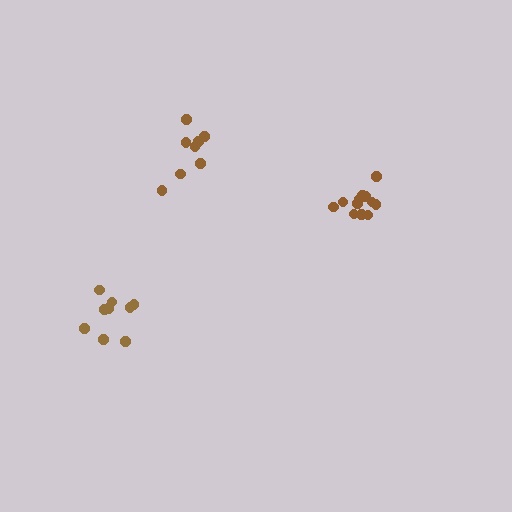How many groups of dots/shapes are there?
There are 3 groups.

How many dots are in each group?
Group 1: 8 dots, Group 2: 12 dots, Group 3: 9 dots (29 total).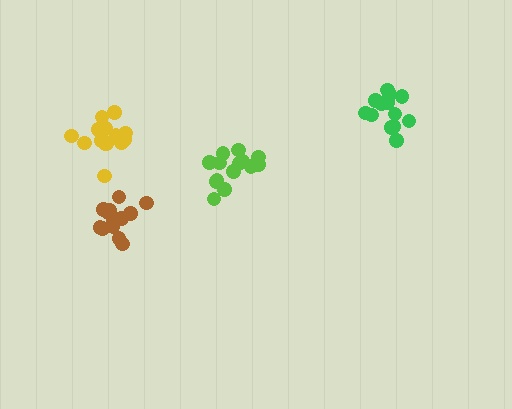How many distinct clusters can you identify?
There are 4 distinct clusters.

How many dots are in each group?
Group 1: 15 dots, Group 2: 14 dots, Group 3: 13 dots, Group 4: 13 dots (55 total).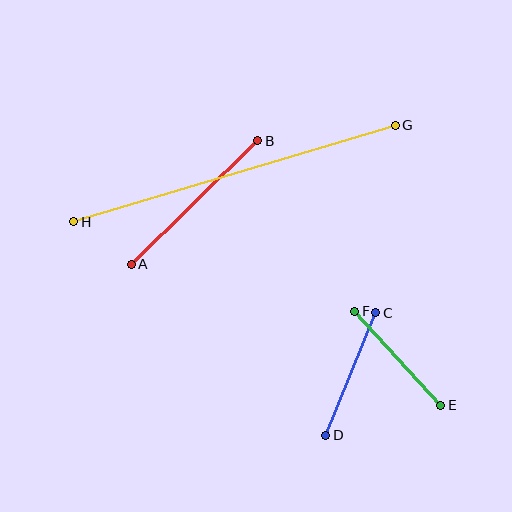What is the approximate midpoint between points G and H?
The midpoint is at approximately (235, 174) pixels.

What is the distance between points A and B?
The distance is approximately 177 pixels.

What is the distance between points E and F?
The distance is approximately 127 pixels.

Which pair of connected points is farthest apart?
Points G and H are farthest apart.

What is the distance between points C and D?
The distance is approximately 132 pixels.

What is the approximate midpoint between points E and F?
The midpoint is at approximately (398, 358) pixels.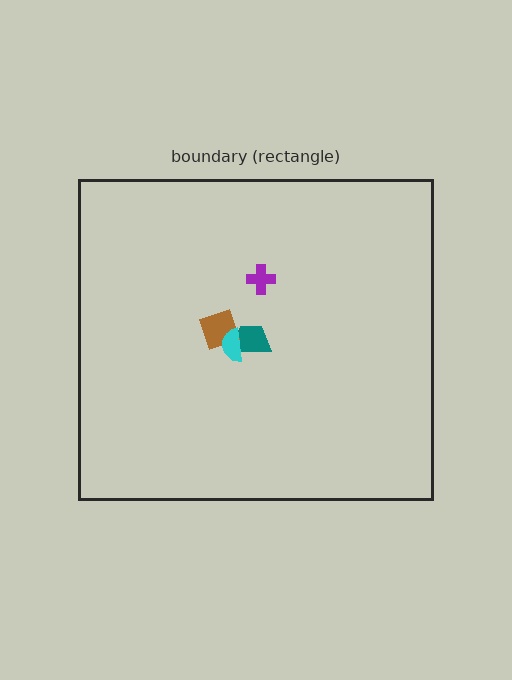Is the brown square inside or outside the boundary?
Inside.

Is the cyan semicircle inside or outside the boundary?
Inside.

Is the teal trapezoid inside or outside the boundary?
Inside.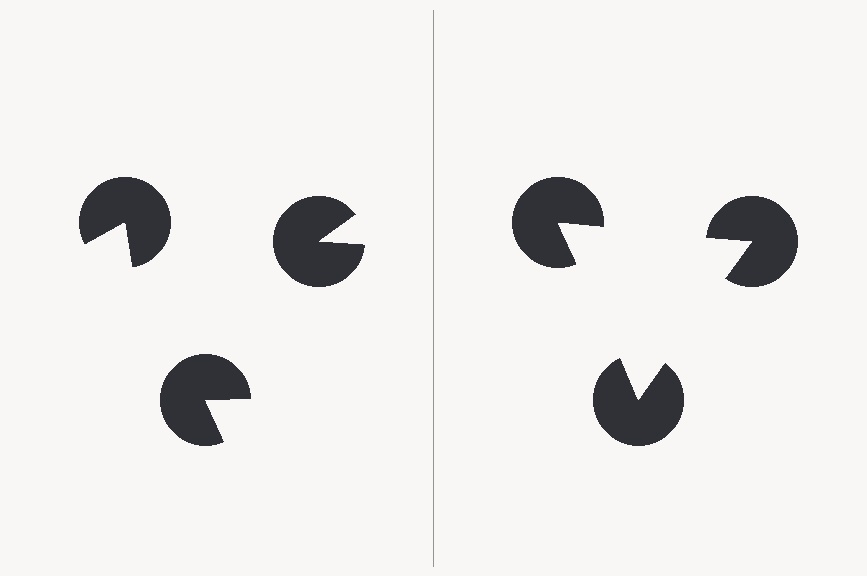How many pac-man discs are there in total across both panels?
6 — 3 on each side.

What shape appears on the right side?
An illusory triangle.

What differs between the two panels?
The pac-man discs are positioned identically on both sides; only the wedge orientations differ. On the right they align to a triangle; on the left they are misaligned.